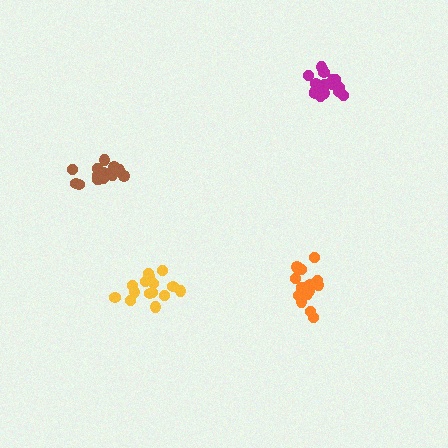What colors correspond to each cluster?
The clusters are colored: yellow, magenta, brown, orange.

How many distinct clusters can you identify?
There are 4 distinct clusters.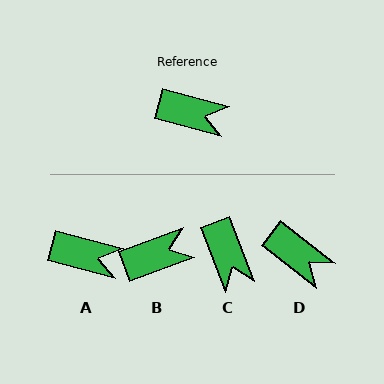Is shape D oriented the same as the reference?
No, it is off by about 23 degrees.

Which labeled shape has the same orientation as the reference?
A.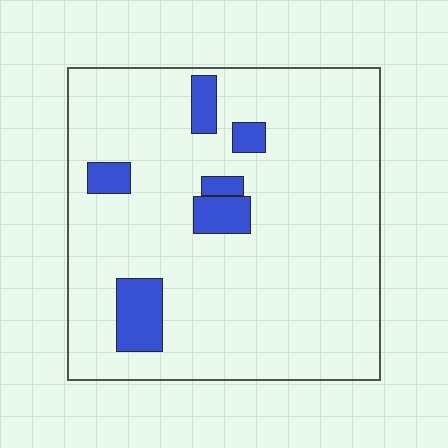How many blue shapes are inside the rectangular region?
6.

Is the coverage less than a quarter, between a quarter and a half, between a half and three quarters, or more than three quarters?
Less than a quarter.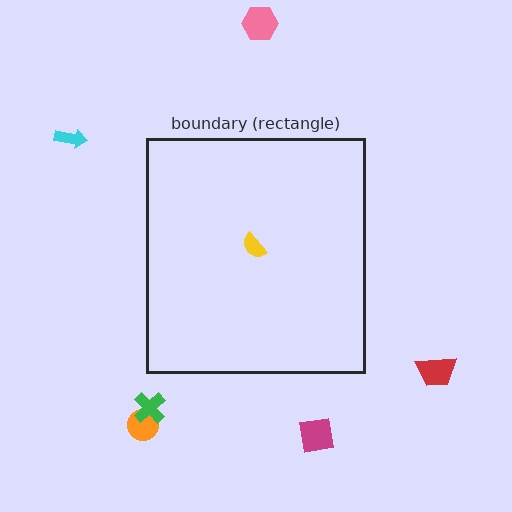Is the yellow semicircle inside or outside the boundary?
Inside.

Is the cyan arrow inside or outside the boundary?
Outside.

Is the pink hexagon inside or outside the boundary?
Outside.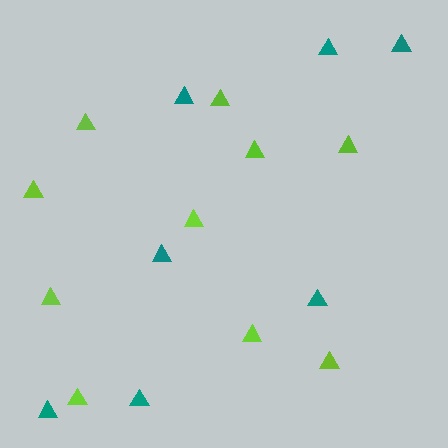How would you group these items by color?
There are 2 groups: one group of teal triangles (7) and one group of lime triangles (10).